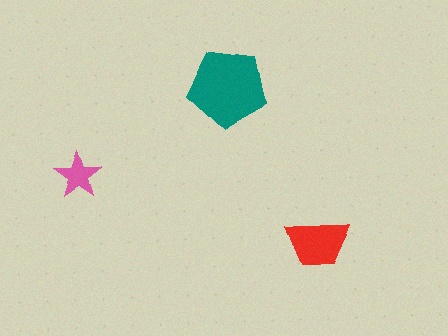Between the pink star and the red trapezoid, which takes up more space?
The red trapezoid.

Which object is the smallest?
The pink star.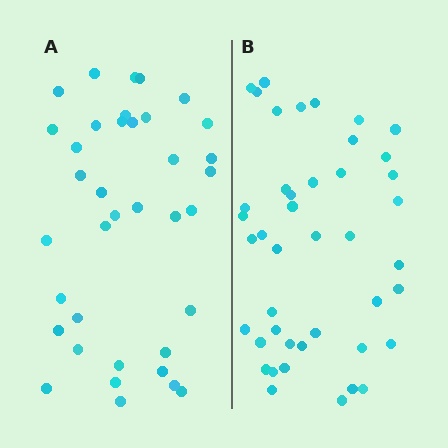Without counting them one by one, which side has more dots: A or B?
Region B (the right region) has more dots.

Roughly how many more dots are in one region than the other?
Region B has about 6 more dots than region A.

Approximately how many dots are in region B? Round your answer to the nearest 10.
About 40 dots. (The exact count is 43, which rounds to 40.)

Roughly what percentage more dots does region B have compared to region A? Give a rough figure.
About 15% more.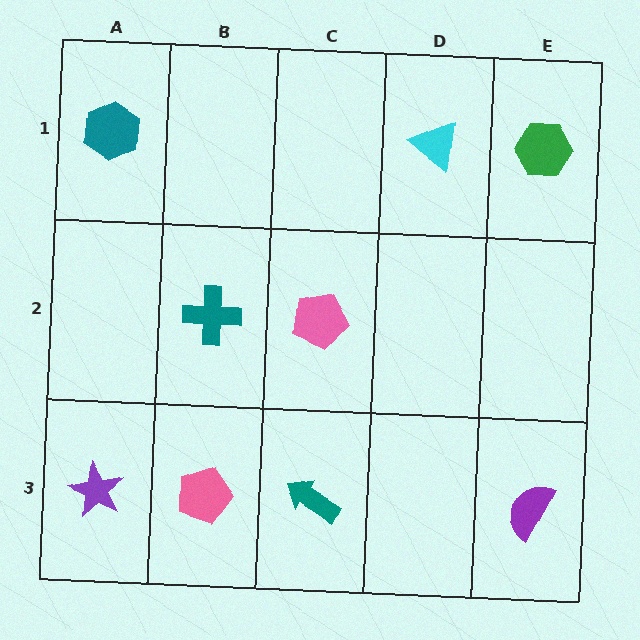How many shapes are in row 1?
3 shapes.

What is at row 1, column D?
A cyan triangle.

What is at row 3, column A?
A purple star.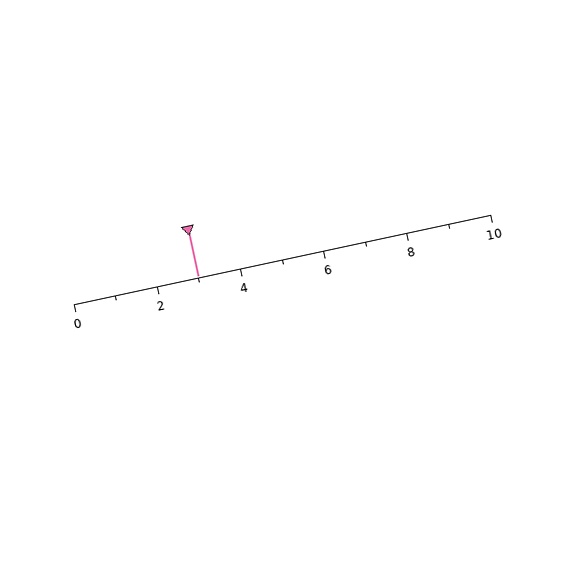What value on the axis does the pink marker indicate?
The marker indicates approximately 3.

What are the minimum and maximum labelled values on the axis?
The axis runs from 0 to 10.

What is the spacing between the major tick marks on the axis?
The major ticks are spaced 2 apart.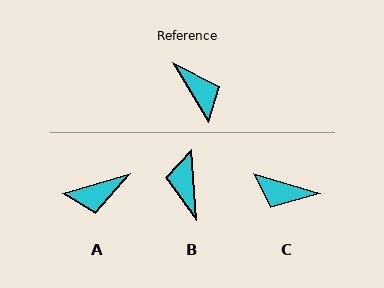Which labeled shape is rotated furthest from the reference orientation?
B, about 153 degrees away.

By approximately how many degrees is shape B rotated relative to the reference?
Approximately 153 degrees counter-clockwise.